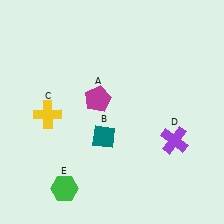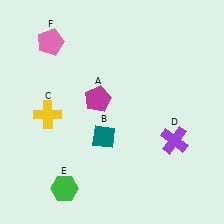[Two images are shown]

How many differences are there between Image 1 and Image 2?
There is 1 difference between the two images.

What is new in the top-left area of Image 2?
A pink pentagon (F) was added in the top-left area of Image 2.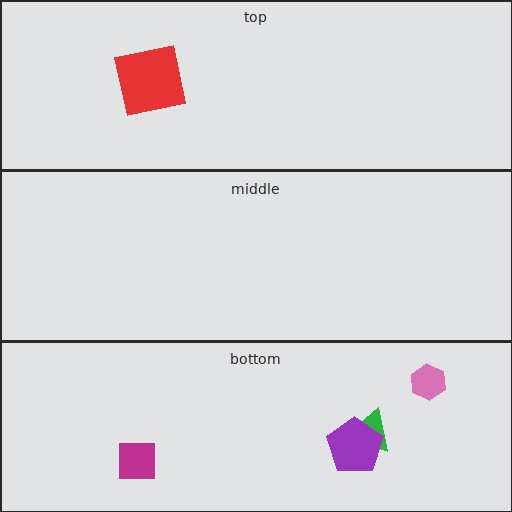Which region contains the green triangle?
The bottom region.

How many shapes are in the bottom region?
4.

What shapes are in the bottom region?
The pink hexagon, the magenta square, the green triangle, the purple pentagon.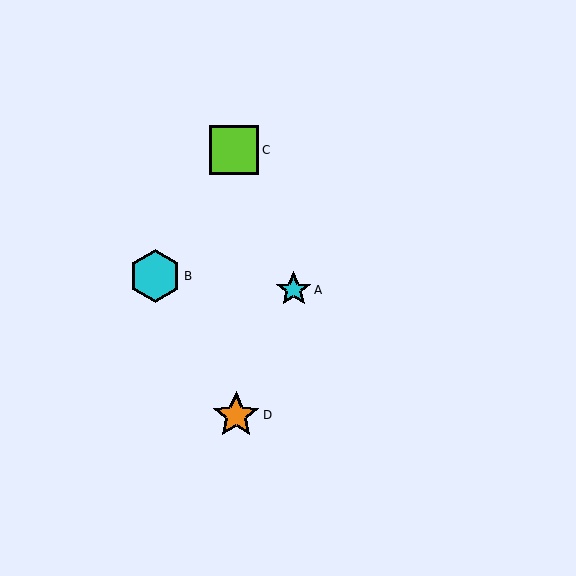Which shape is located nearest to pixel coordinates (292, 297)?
The cyan star (labeled A) at (294, 290) is nearest to that location.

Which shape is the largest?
The cyan hexagon (labeled B) is the largest.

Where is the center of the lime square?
The center of the lime square is at (234, 150).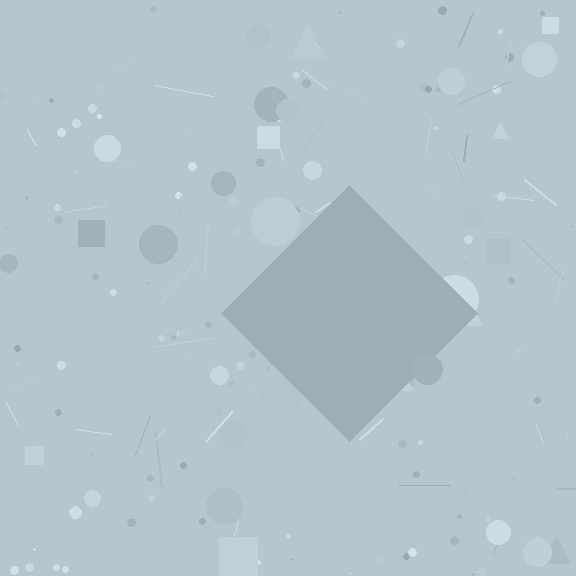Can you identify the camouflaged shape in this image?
The camouflaged shape is a diamond.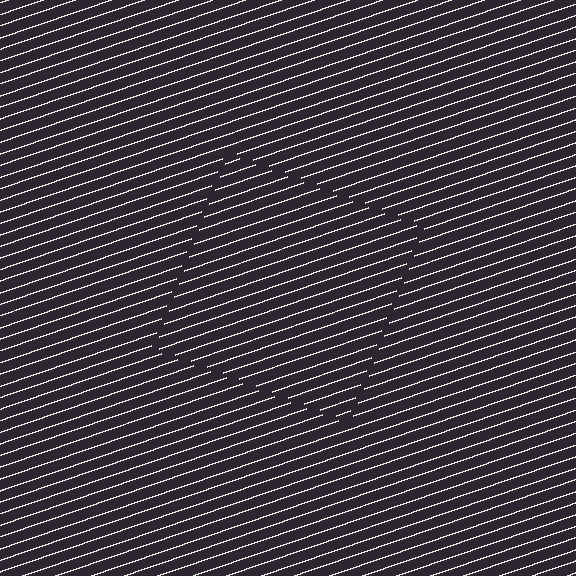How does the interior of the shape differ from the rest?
The interior of the shape contains the same grating, shifted by half a period — the contour is defined by the phase discontinuity where line-ends from the inner and outer gratings abut.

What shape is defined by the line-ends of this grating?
An illusory square. The interior of the shape contains the same grating, shifted by half a period — the contour is defined by the phase discontinuity where line-ends from the inner and outer gratings abut.